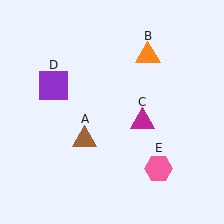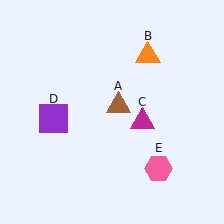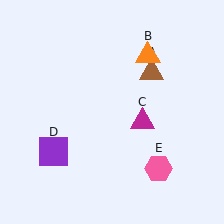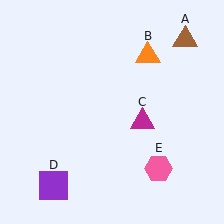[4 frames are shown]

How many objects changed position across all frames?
2 objects changed position: brown triangle (object A), purple square (object D).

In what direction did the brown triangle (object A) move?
The brown triangle (object A) moved up and to the right.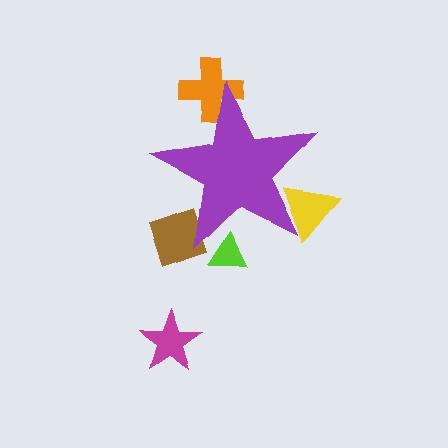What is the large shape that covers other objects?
A purple star.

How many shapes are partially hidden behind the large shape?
4 shapes are partially hidden.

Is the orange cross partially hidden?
Yes, the orange cross is partially hidden behind the purple star.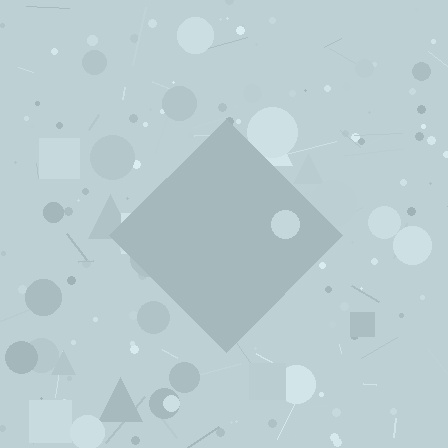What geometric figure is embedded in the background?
A diamond is embedded in the background.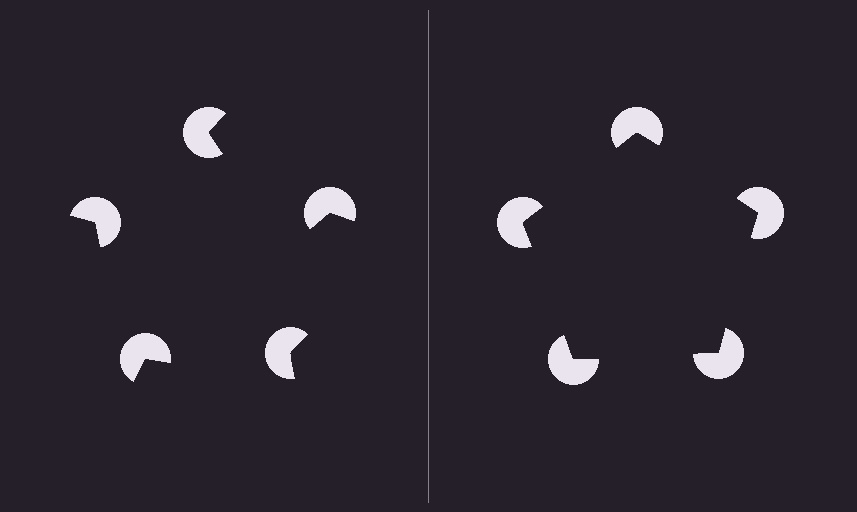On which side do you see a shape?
An illusory pentagon appears on the right side. On the left side the wedge cuts are rotated, so no coherent shape forms.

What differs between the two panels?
The pac-man discs are positioned identically on both sides; only the wedge orientations differ. On the right they align to a pentagon; on the left they are misaligned.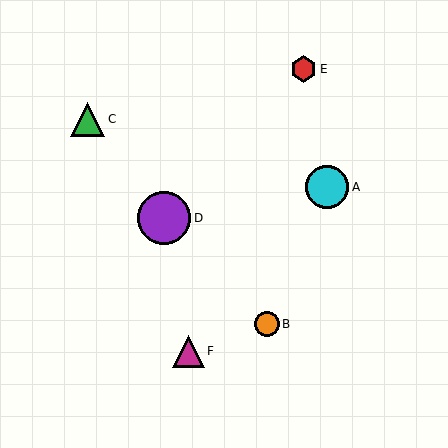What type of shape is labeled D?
Shape D is a purple circle.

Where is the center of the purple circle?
The center of the purple circle is at (164, 218).